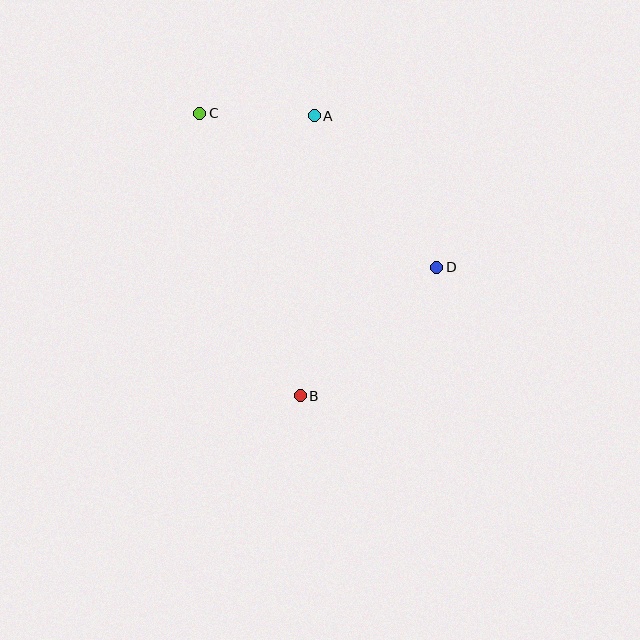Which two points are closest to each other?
Points A and C are closest to each other.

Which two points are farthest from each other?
Points B and C are farthest from each other.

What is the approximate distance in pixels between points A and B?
The distance between A and B is approximately 280 pixels.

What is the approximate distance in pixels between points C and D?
The distance between C and D is approximately 282 pixels.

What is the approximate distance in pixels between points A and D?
The distance between A and D is approximately 194 pixels.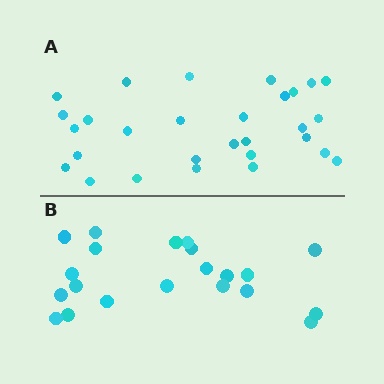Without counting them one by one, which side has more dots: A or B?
Region A (the top region) has more dots.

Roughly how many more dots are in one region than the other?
Region A has roughly 8 or so more dots than region B.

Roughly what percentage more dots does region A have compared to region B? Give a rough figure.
About 40% more.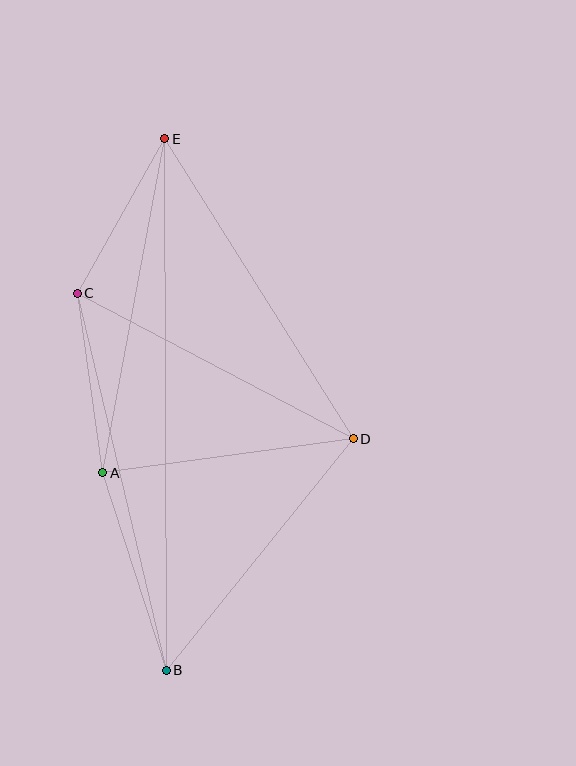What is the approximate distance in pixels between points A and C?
The distance between A and C is approximately 181 pixels.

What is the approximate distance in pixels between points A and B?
The distance between A and B is approximately 207 pixels.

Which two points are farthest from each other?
Points B and E are farthest from each other.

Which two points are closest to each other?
Points C and E are closest to each other.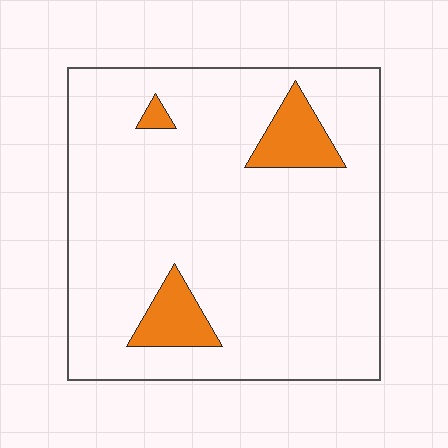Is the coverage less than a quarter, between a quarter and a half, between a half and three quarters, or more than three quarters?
Less than a quarter.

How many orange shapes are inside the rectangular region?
3.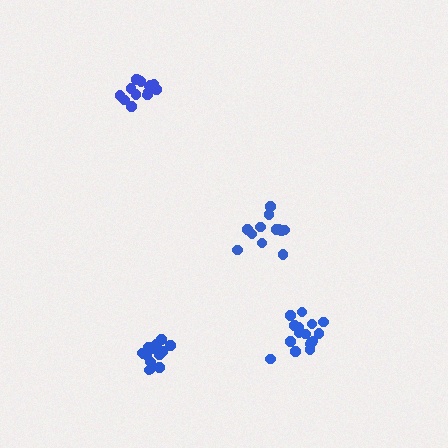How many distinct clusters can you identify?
There are 4 distinct clusters.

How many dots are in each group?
Group 1: 13 dots, Group 2: 14 dots, Group 3: 15 dots, Group 4: 16 dots (58 total).